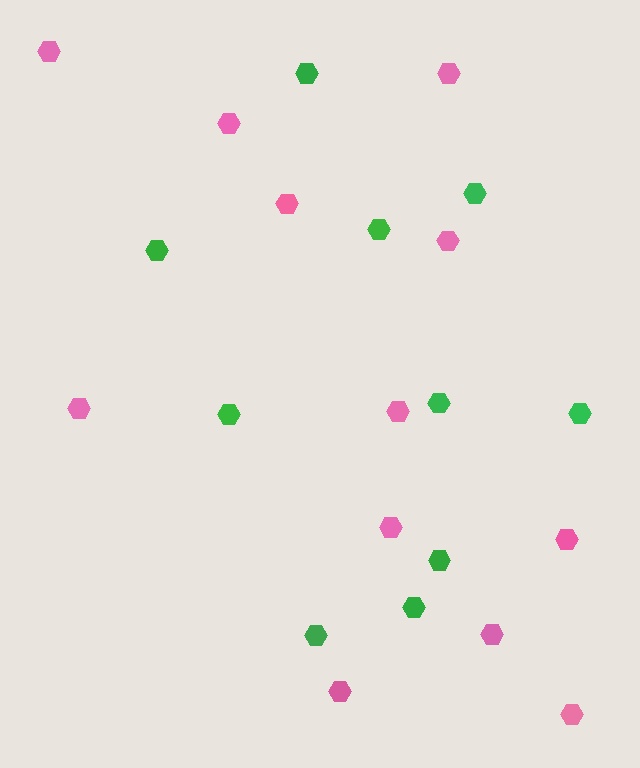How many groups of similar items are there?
There are 2 groups: one group of green hexagons (10) and one group of pink hexagons (12).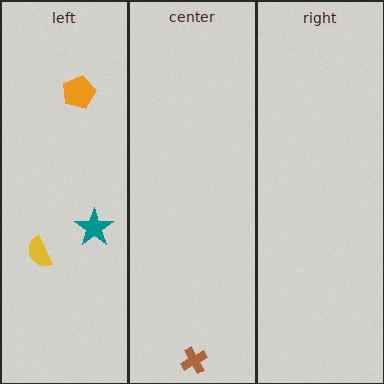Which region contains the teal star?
The left region.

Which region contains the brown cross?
The center region.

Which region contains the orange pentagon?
The left region.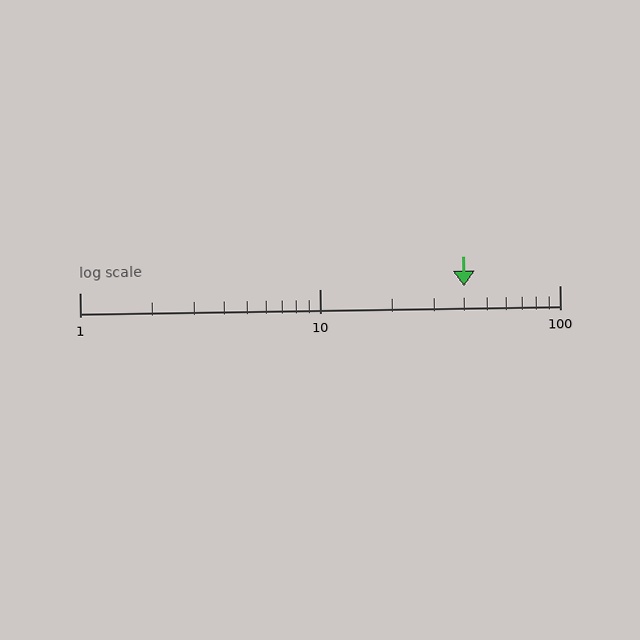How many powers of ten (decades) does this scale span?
The scale spans 2 decades, from 1 to 100.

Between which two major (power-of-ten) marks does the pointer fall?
The pointer is between 10 and 100.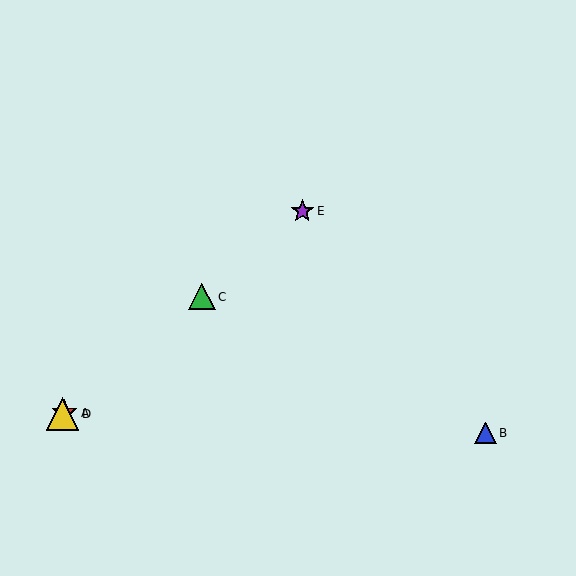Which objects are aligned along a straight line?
Objects A, C, D, E are aligned along a straight line.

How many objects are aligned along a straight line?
4 objects (A, C, D, E) are aligned along a straight line.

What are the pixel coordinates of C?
Object C is at (202, 297).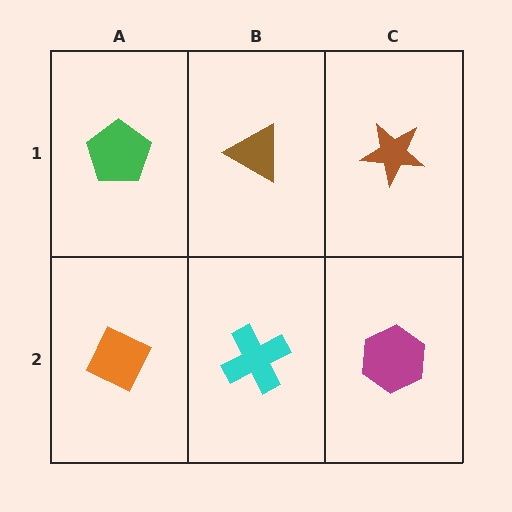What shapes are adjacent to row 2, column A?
A green pentagon (row 1, column A), a cyan cross (row 2, column B).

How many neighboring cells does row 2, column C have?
2.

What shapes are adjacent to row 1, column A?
An orange diamond (row 2, column A), a brown triangle (row 1, column B).